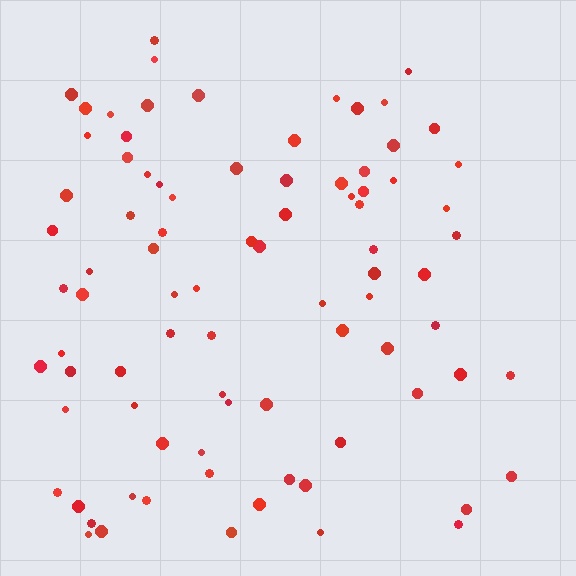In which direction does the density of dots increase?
From right to left, with the left side densest.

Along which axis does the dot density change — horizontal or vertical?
Horizontal.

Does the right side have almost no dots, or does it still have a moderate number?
Still a moderate number, just noticeably fewer than the left.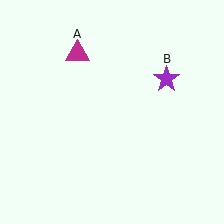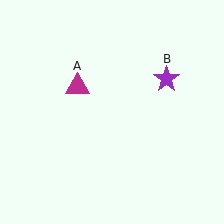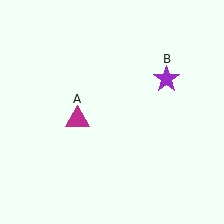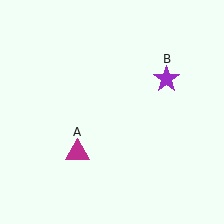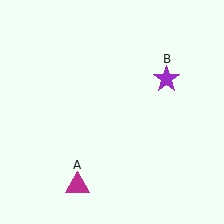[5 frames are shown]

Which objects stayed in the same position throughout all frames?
Purple star (object B) remained stationary.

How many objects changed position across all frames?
1 object changed position: magenta triangle (object A).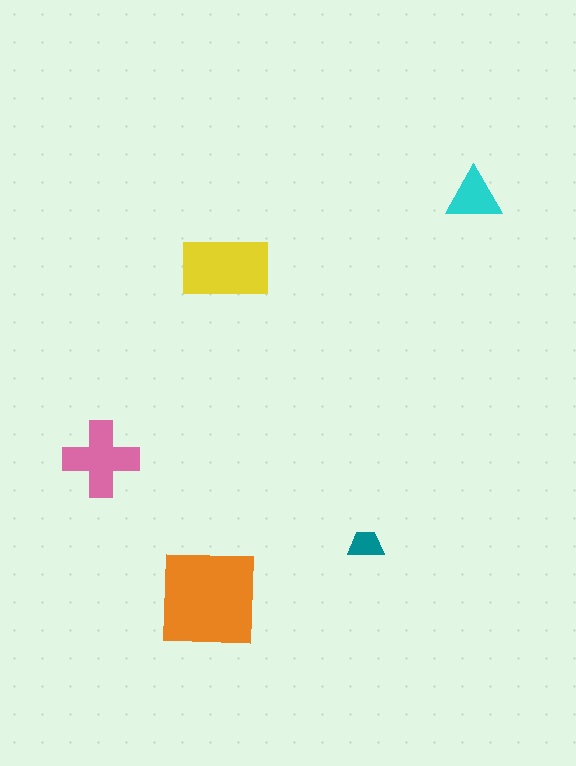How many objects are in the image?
There are 5 objects in the image.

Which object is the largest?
The orange square.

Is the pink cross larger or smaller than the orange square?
Smaller.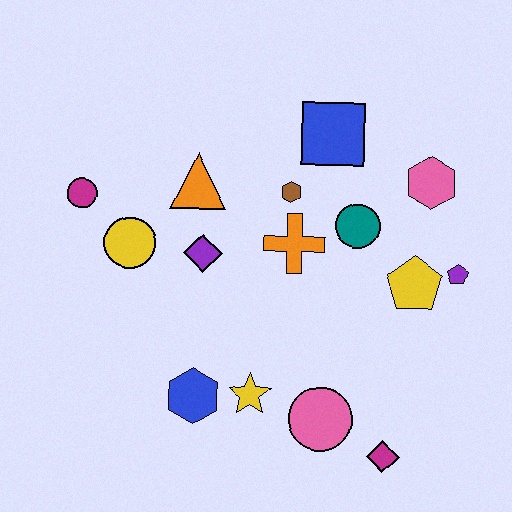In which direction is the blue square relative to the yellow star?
The blue square is above the yellow star.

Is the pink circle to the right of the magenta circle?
Yes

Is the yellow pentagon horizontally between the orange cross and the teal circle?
No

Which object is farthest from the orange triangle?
The magenta diamond is farthest from the orange triangle.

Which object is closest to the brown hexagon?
The orange cross is closest to the brown hexagon.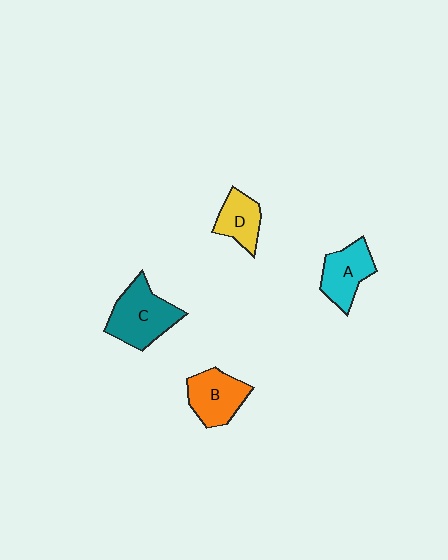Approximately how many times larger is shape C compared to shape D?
Approximately 1.7 times.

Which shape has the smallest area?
Shape D (yellow).